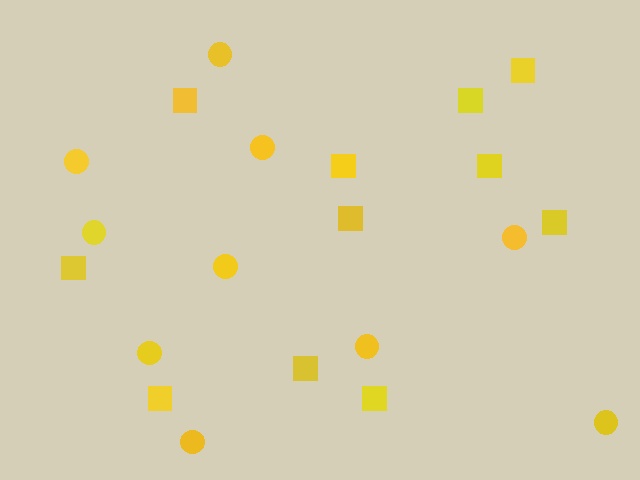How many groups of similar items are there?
There are 2 groups: one group of squares (11) and one group of circles (10).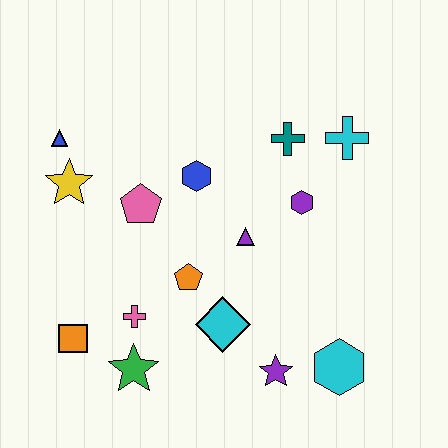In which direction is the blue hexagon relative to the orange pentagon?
The blue hexagon is above the orange pentagon.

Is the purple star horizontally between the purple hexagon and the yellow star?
Yes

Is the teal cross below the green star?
No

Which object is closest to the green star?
The pink cross is closest to the green star.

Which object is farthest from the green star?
The cyan cross is farthest from the green star.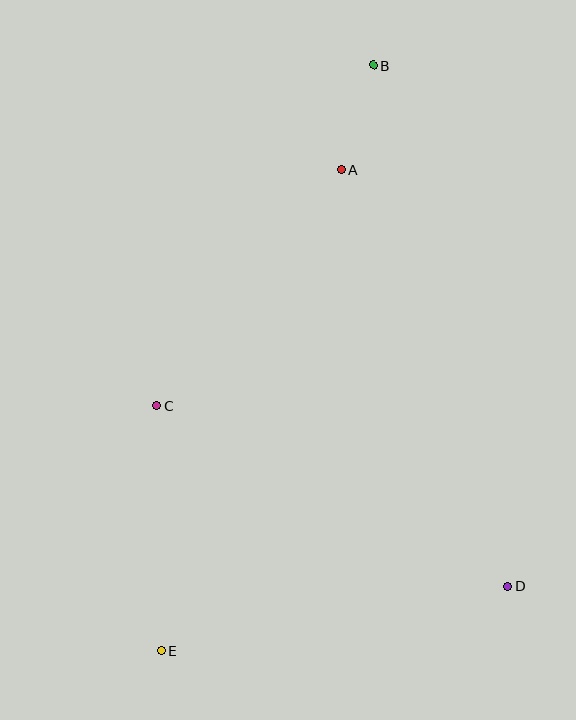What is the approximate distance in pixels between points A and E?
The distance between A and E is approximately 514 pixels.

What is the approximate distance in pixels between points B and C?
The distance between B and C is approximately 404 pixels.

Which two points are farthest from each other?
Points B and E are farthest from each other.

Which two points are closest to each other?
Points A and B are closest to each other.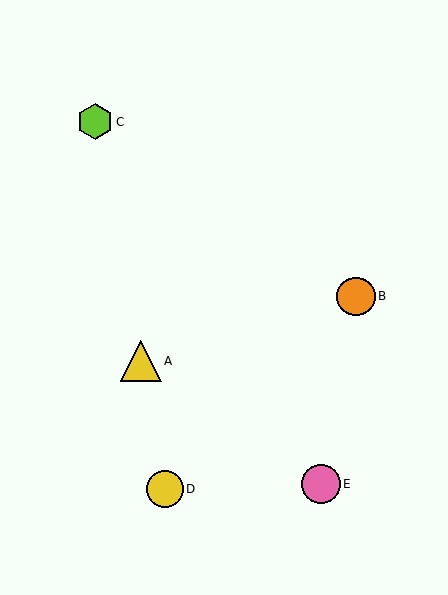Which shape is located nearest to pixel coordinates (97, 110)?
The lime hexagon (labeled C) at (95, 122) is nearest to that location.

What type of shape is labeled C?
Shape C is a lime hexagon.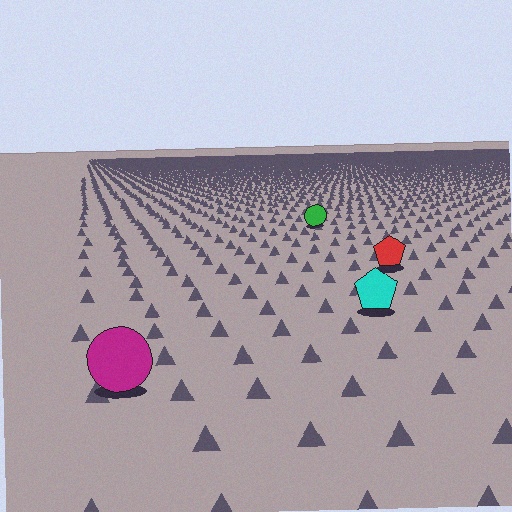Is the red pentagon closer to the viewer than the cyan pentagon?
No. The cyan pentagon is closer — you can tell from the texture gradient: the ground texture is coarser near it.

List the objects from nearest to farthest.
From nearest to farthest: the magenta circle, the cyan pentagon, the red pentagon, the green circle.